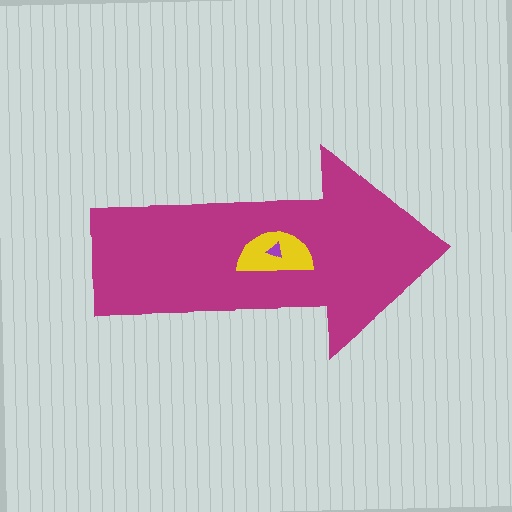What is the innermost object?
The purple triangle.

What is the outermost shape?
The magenta arrow.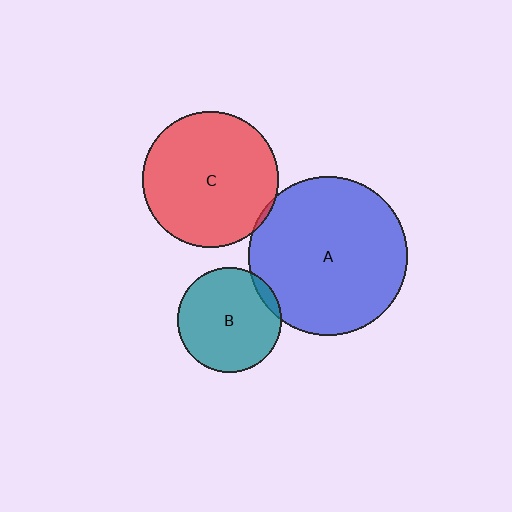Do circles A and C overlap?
Yes.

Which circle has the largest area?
Circle A (blue).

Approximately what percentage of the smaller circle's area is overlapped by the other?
Approximately 5%.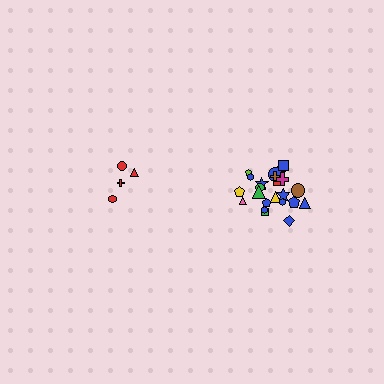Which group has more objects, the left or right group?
The right group.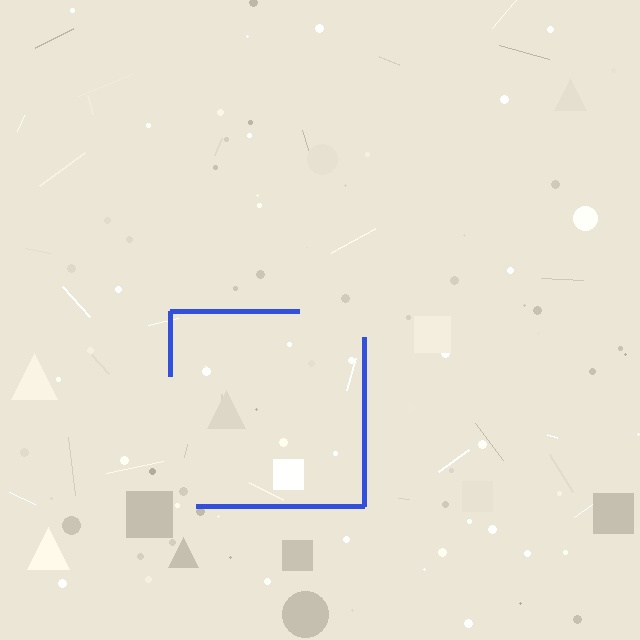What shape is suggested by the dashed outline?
The dashed outline suggests a square.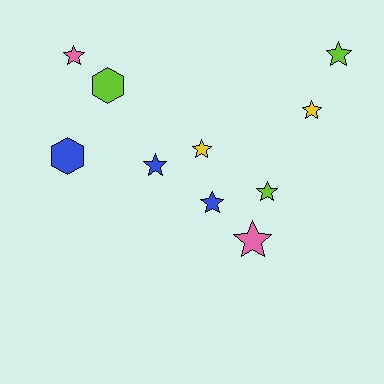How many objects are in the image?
There are 10 objects.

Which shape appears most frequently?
Star, with 8 objects.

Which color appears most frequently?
Lime, with 3 objects.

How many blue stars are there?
There are 2 blue stars.